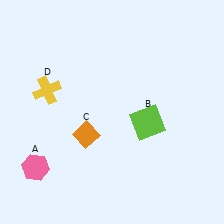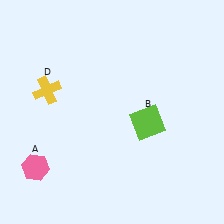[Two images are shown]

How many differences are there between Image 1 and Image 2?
There is 1 difference between the two images.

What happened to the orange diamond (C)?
The orange diamond (C) was removed in Image 2. It was in the bottom-left area of Image 1.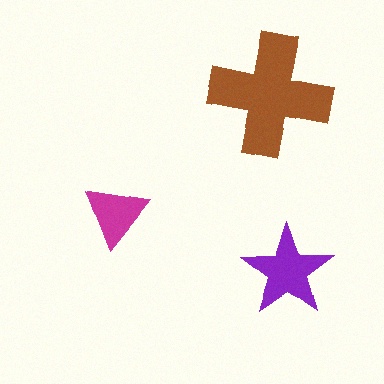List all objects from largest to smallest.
The brown cross, the purple star, the magenta triangle.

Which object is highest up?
The brown cross is topmost.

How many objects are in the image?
There are 3 objects in the image.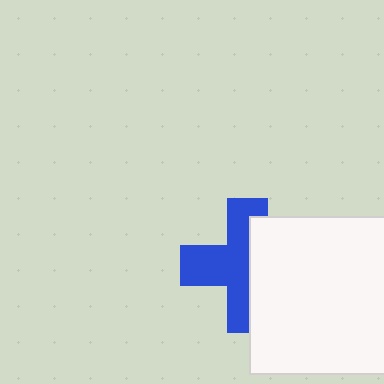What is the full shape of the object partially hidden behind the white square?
The partially hidden object is a blue cross.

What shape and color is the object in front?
The object in front is a white square.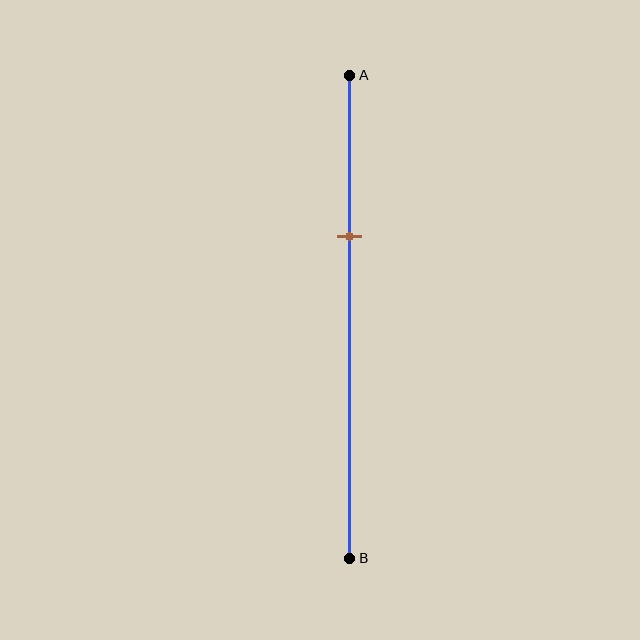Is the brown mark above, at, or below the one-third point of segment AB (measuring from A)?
The brown mark is approximately at the one-third point of segment AB.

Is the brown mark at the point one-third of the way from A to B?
Yes, the mark is approximately at the one-third point.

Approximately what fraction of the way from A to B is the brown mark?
The brown mark is approximately 35% of the way from A to B.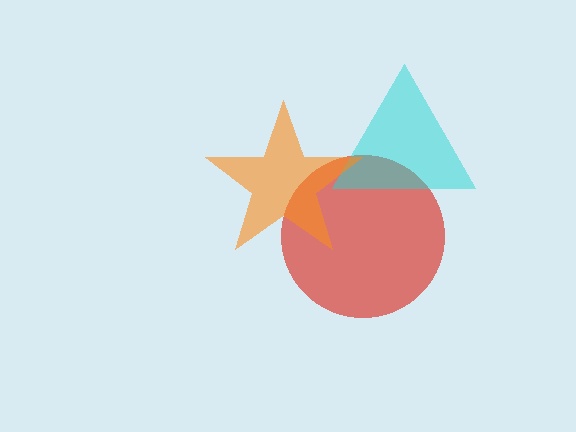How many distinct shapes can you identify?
There are 3 distinct shapes: a red circle, a cyan triangle, an orange star.